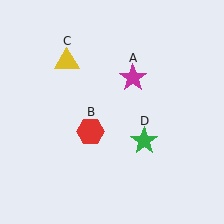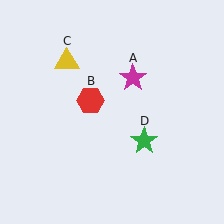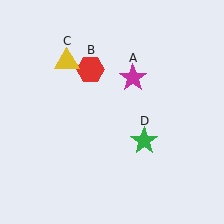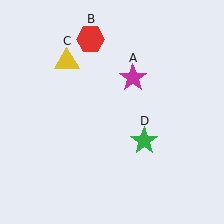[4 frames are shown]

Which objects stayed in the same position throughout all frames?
Magenta star (object A) and yellow triangle (object C) and green star (object D) remained stationary.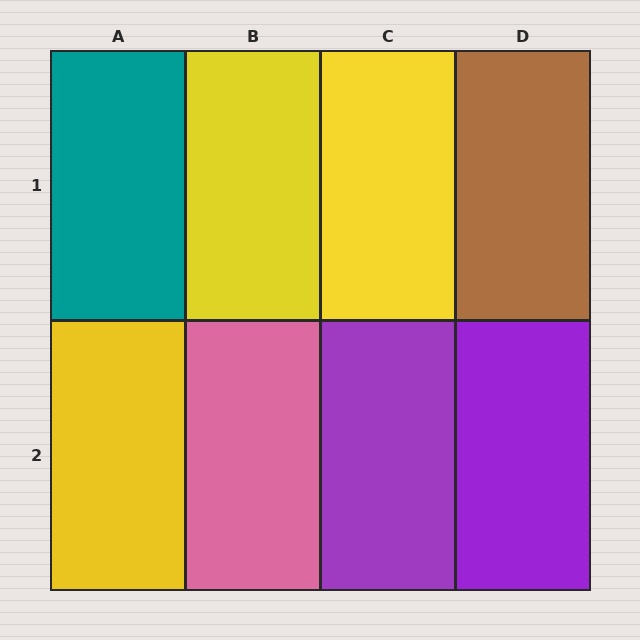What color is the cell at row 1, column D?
Brown.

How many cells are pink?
1 cell is pink.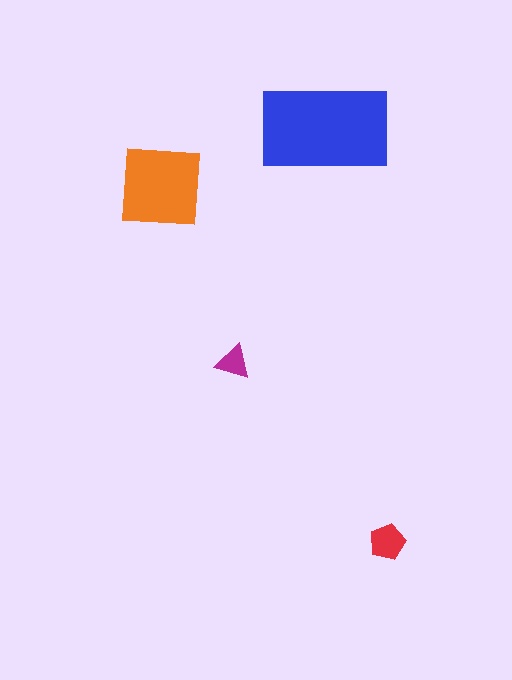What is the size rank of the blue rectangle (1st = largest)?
1st.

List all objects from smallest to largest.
The magenta triangle, the red pentagon, the orange square, the blue rectangle.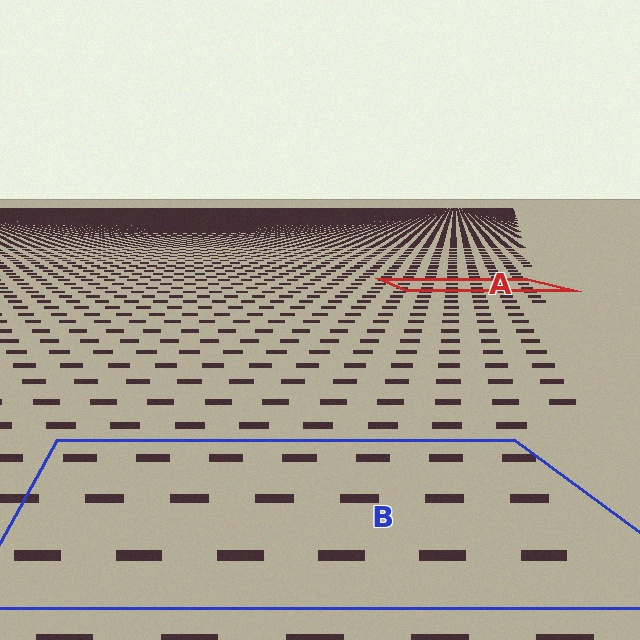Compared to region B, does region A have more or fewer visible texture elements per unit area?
Region A has more texture elements per unit area — they are packed more densely because it is farther away.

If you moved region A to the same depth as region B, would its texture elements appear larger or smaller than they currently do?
They would appear larger. At a closer depth, the same texture elements are projected at a bigger on-screen size.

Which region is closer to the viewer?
Region B is closer. The texture elements there are larger and more spread out.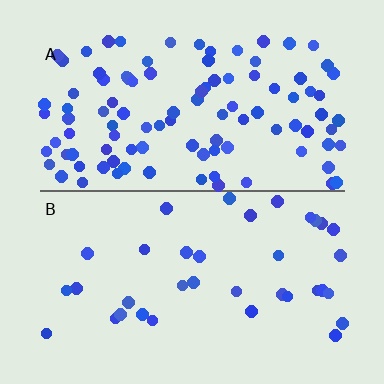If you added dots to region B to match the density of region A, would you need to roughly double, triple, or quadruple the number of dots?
Approximately triple.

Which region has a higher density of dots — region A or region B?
A (the top).